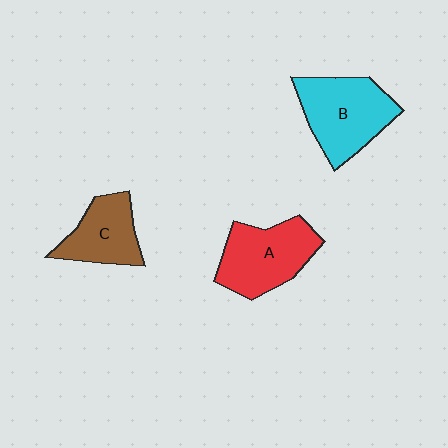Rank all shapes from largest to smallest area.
From largest to smallest: B (cyan), A (red), C (brown).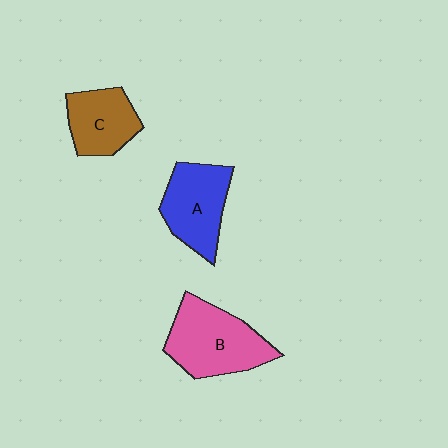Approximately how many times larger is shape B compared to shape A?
Approximately 1.2 times.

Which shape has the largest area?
Shape B (pink).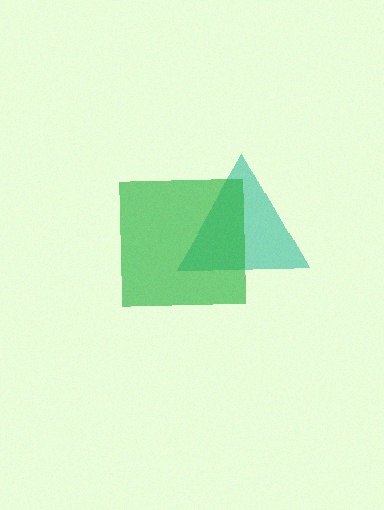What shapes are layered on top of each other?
The layered shapes are: a teal triangle, a green square.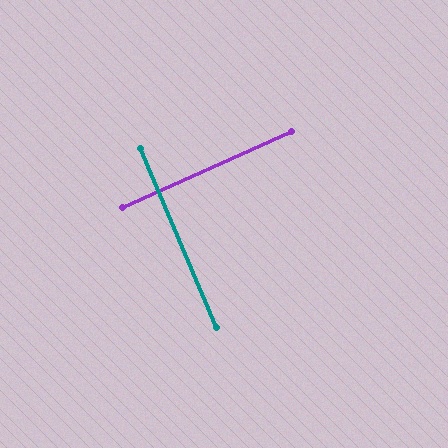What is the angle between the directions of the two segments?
Approximately 89 degrees.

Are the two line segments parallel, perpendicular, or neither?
Perpendicular — they meet at approximately 89°.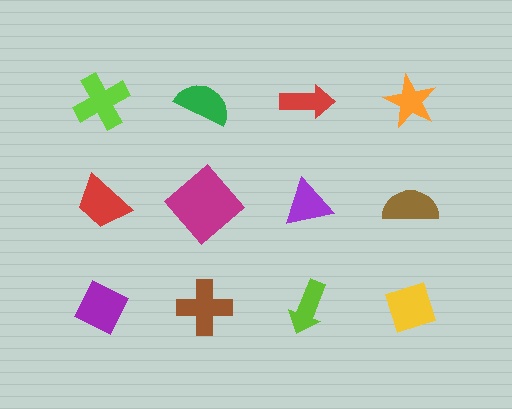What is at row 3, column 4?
A yellow diamond.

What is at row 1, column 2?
A green semicircle.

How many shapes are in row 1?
4 shapes.